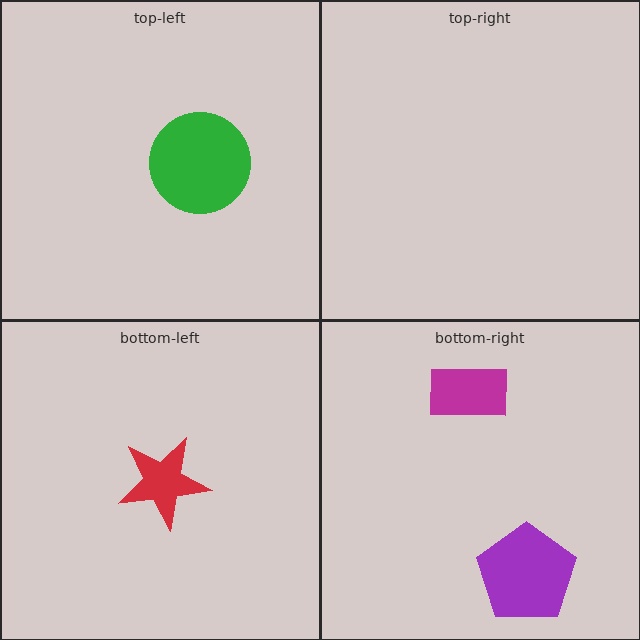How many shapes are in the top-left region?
1.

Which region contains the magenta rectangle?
The bottom-right region.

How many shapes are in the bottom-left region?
1.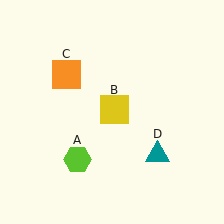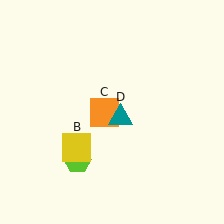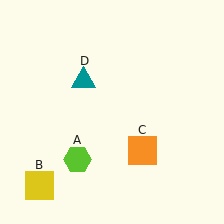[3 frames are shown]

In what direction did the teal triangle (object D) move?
The teal triangle (object D) moved up and to the left.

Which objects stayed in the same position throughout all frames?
Lime hexagon (object A) remained stationary.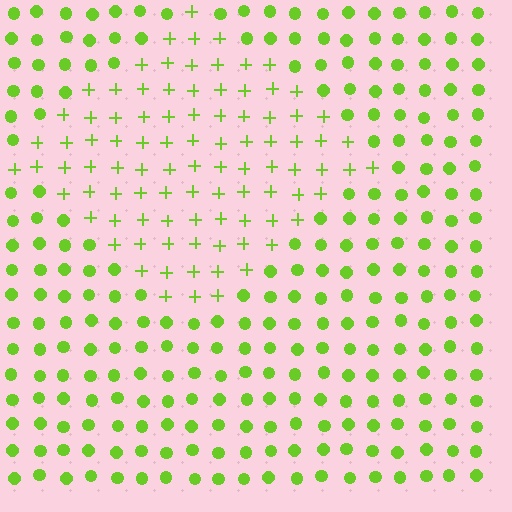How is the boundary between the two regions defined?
The boundary is defined by a change in element shape: plus signs inside vs. circles outside. All elements share the same color and spacing.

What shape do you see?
I see a diamond.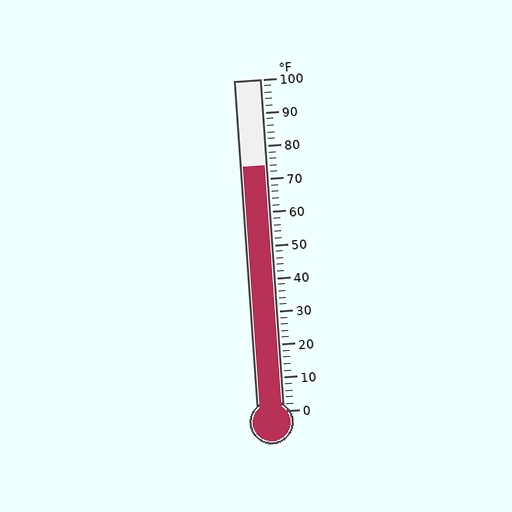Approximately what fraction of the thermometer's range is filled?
The thermometer is filled to approximately 75% of its range.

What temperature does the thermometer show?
The thermometer shows approximately 74°F.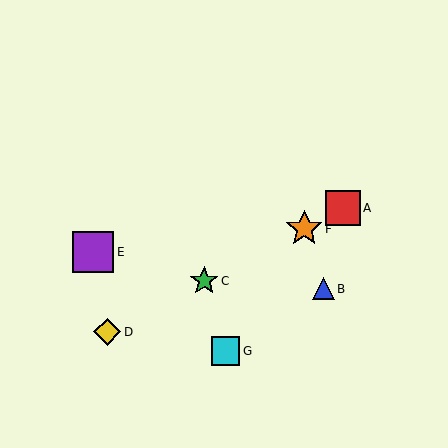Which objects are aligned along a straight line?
Objects A, C, D, F are aligned along a straight line.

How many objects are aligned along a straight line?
4 objects (A, C, D, F) are aligned along a straight line.